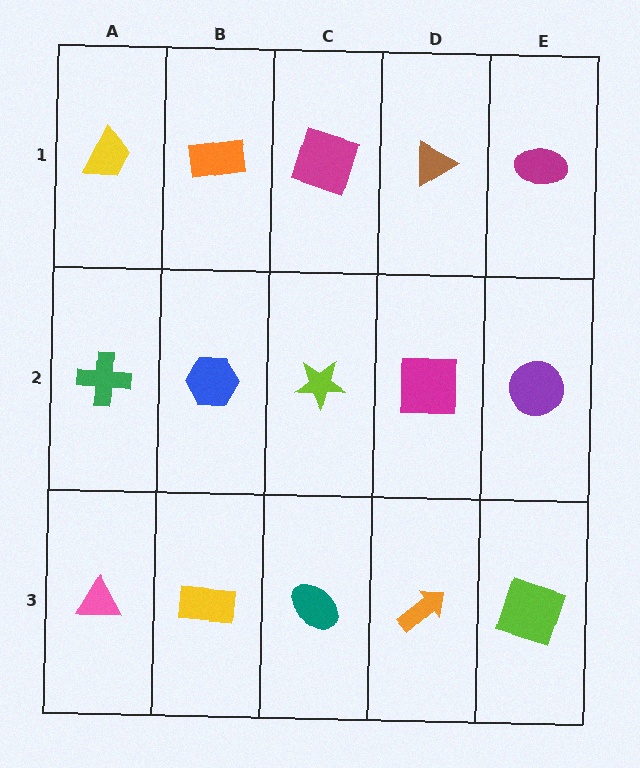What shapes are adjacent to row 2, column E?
A magenta ellipse (row 1, column E), a lime square (row 3, column E), a magenta square (row 2, column D).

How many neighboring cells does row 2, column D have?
4.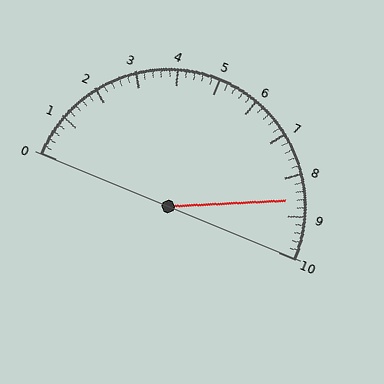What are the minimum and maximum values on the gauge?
The gauge ranges from 0 to 10.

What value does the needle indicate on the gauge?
The needle indicates approximately 8.6.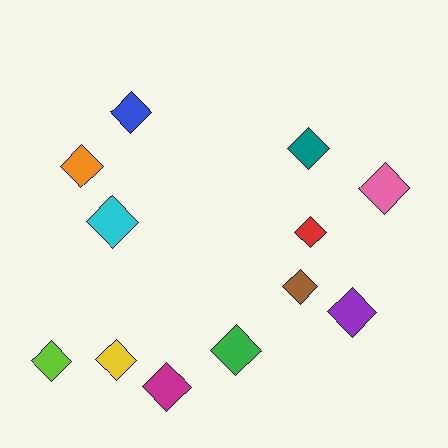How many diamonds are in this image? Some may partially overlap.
There are 12 diamonds.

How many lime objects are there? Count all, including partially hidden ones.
There is 1 lime object.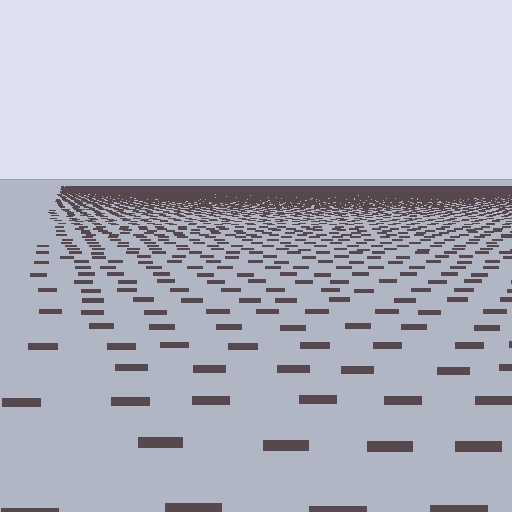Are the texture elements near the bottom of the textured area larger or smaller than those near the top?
Larger. Near the bottom, elements are closer to the viewer and appear at a bigger on-screen size.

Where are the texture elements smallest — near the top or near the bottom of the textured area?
Near the top.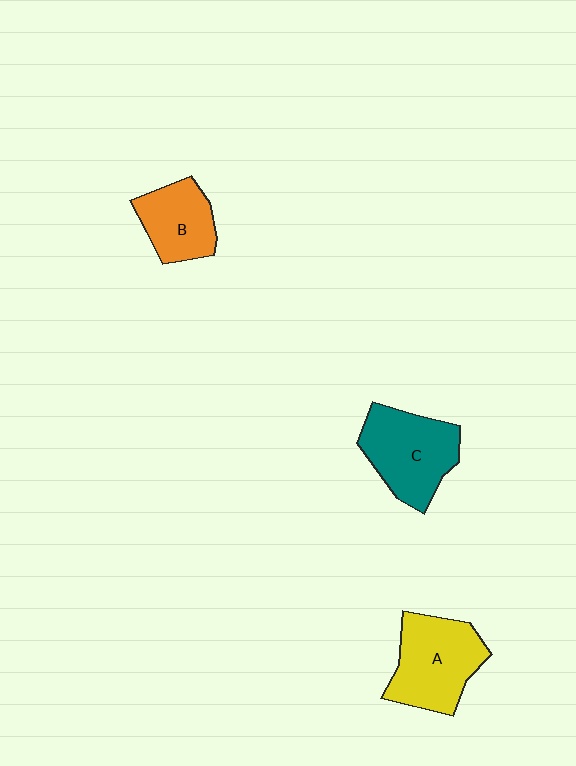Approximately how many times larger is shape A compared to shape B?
Approximately 1.4 times.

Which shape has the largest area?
Shape A (yellow).